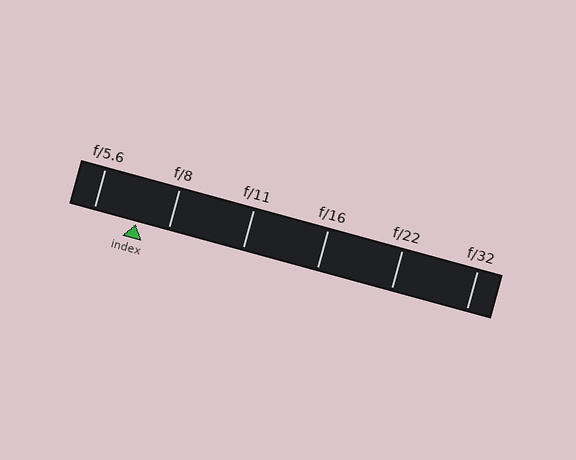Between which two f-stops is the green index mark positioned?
The index mark is between f/5.6 and f/8.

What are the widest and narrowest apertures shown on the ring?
The widest aperture shown is f/5.6 and the narrowest is f/32.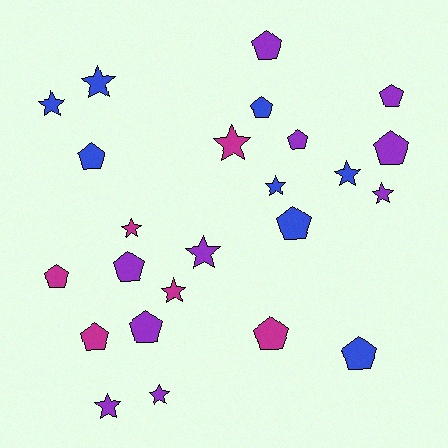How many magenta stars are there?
There are 3 magenta stars.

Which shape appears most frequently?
Pentagon, with 13 objects.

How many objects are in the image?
There are 24 objects.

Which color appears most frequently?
Purple, with 10 objects.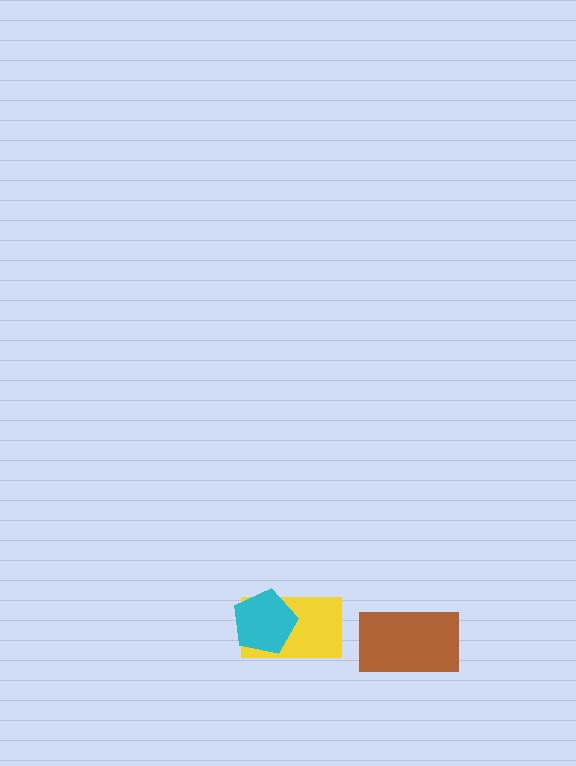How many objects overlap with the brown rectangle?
0 objects overlap with the brown rectangle.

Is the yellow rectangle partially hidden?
Yes, it is partially covered by another shape.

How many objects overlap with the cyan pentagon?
1 object overlaps with the cyan pentagon.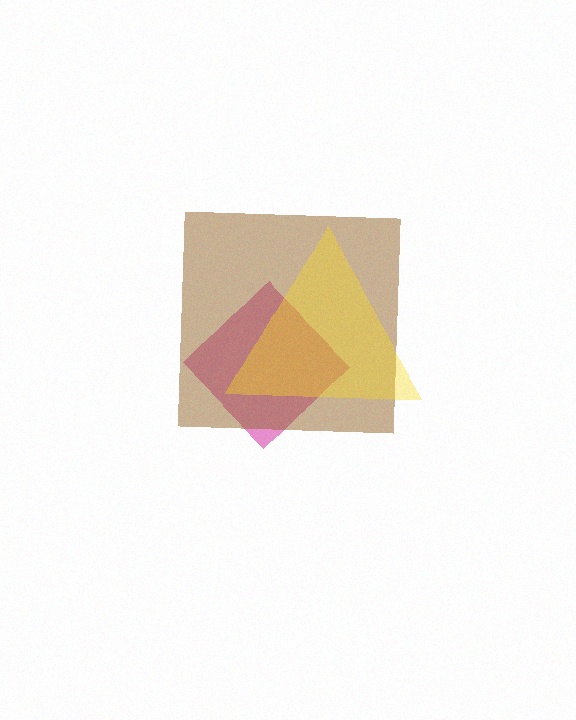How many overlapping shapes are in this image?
There are 3 overlapping shapes in the image.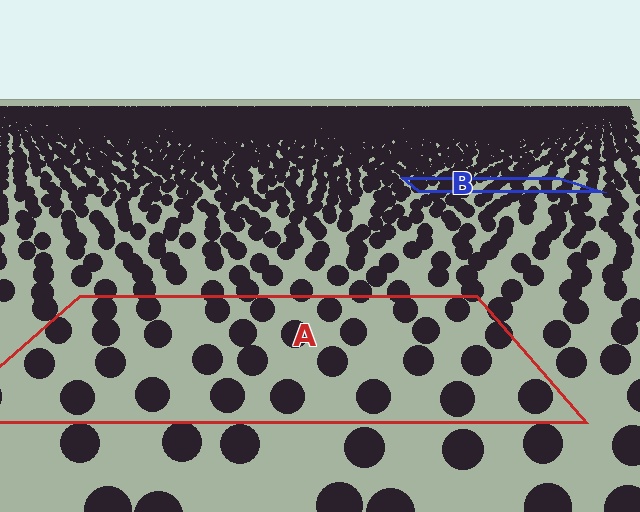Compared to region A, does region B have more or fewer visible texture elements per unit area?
Region B has more texture elements per unit area — they are packed more densely because it is farther away.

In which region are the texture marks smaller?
The texture marks are smaller in region B, because it is farther away.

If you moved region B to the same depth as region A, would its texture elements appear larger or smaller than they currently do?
They would appear larger. At a closer depth, the same texture elements are projected at a bigger on-screen size.